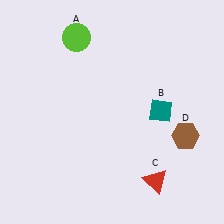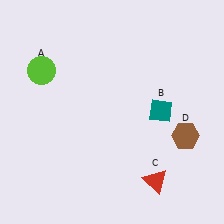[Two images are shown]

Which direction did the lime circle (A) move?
The lime circle (A) moved left.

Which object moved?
The lime circle (A) moved left.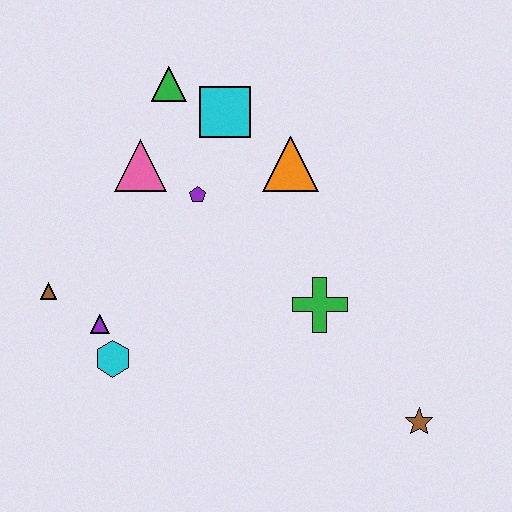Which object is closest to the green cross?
The orange triangle is closest to the green cross.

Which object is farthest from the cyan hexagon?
The brown star is farthest from the cyan hexagon.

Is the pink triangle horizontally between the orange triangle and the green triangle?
No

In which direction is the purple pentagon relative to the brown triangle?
The purple pentagon is to the right of the brown triangle.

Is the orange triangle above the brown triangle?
Yes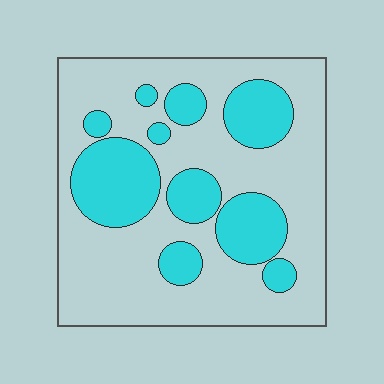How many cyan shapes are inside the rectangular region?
10.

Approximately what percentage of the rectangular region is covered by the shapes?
Approximately 30%.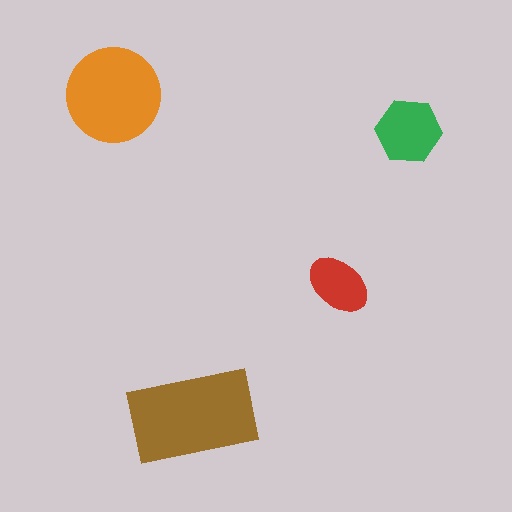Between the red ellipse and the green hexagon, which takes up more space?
The green hexagon.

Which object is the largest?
The brown rectangle.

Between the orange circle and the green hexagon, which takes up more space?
The orange circle.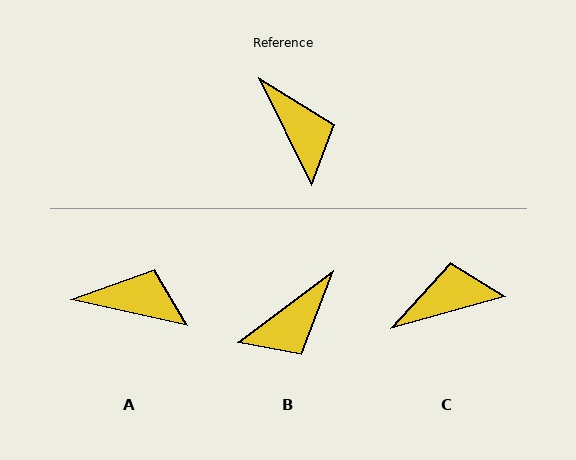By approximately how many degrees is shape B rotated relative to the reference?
Approximately 79 degrees clockwise.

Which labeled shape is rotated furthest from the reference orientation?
C, about 79 degrees away.